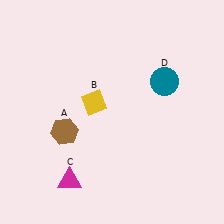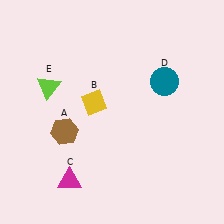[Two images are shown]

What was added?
A lime triangle (E) was added in Image 2.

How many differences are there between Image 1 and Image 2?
There is 1 difference between the two images.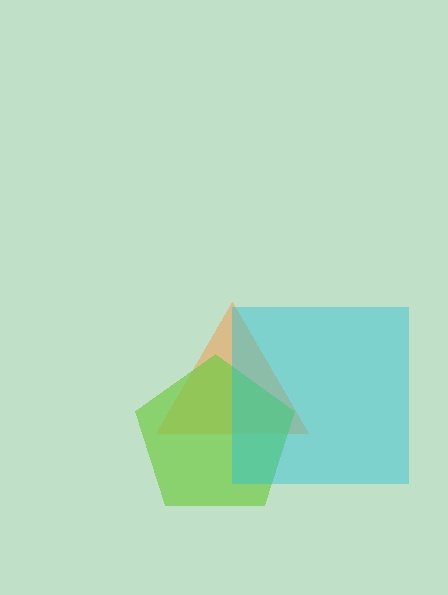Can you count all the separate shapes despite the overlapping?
Yes, there are 3 separate shapes.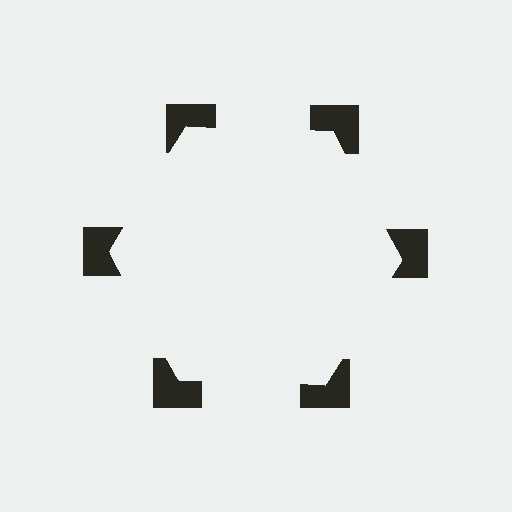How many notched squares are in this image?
There are 6 — one at each vertex of the illusory hexagon.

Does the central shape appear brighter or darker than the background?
It typically appears slightly brighter than the background, even though no actual brightness change is drawn.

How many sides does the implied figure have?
6 sides.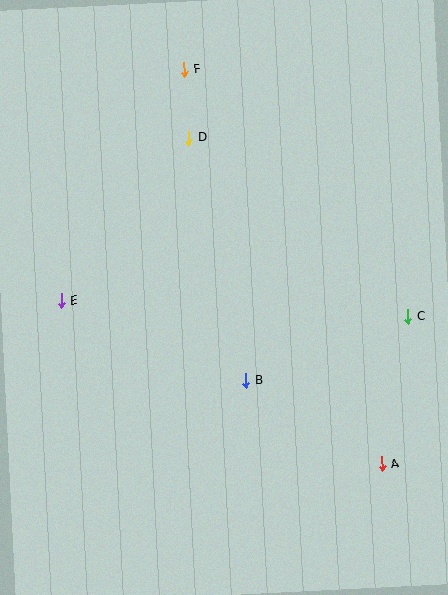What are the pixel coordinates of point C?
Point C is at (408, 317).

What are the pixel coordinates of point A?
Point A is at (382, 464).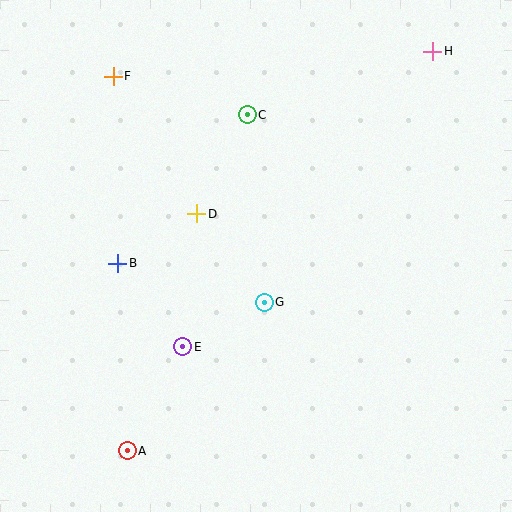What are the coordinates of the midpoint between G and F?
The midpoint between G and F is at (189, 189).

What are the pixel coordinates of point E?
Point E is at (183, 347).